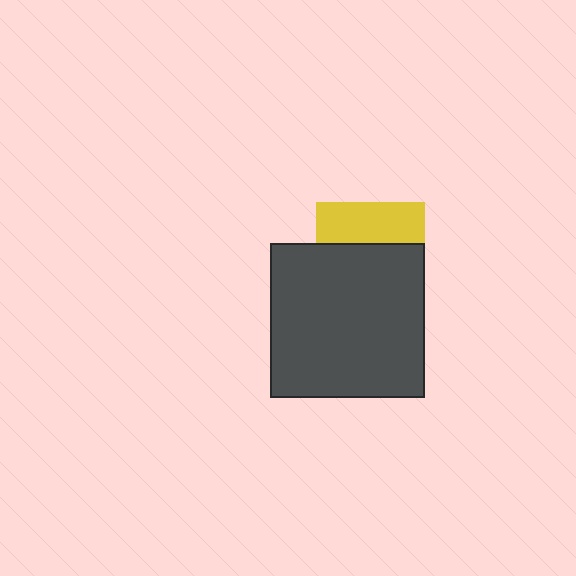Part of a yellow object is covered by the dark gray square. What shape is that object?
It is a square.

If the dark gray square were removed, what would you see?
You would see the complete yellow square.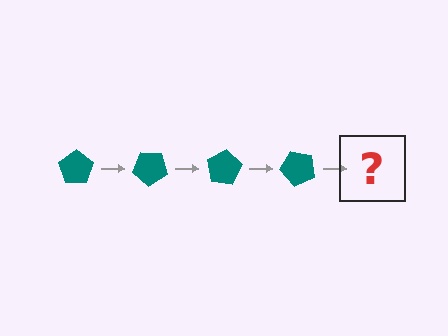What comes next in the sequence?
The next element should be a teal pentagon rotated 160 degrees.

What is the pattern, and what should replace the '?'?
The pattern is that the pentagon rotates 40 degrees each step. The '?' should be a teal pentagon rotated 160 degrees.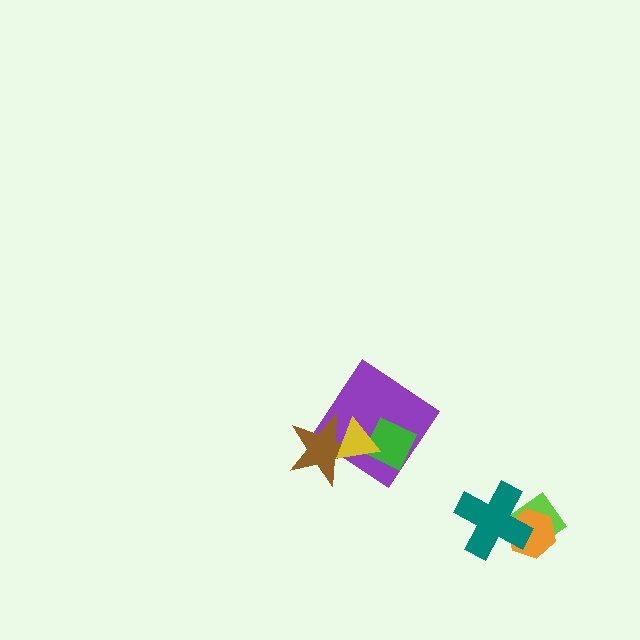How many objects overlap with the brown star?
2 objects overlap with the brown star.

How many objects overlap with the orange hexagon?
2 objects overlap with the orange hexagon.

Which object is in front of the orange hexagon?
The teal cross is in front of the orange hexagon.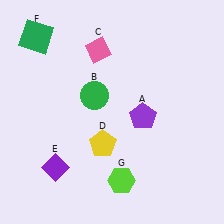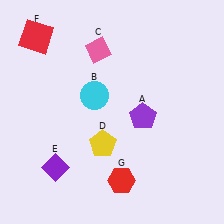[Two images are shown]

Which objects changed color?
B changed from green to cyan. F changed from green to red. G changed from lime to red.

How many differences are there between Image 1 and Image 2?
There are 3 differences between the two images.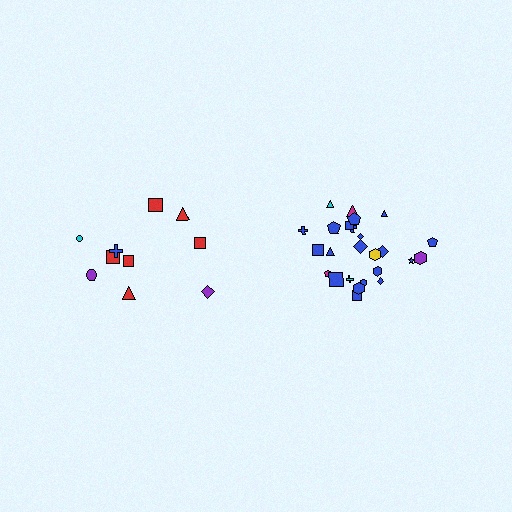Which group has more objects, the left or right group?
The right group.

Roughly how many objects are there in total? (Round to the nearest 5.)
Roughly 35 objects in total.